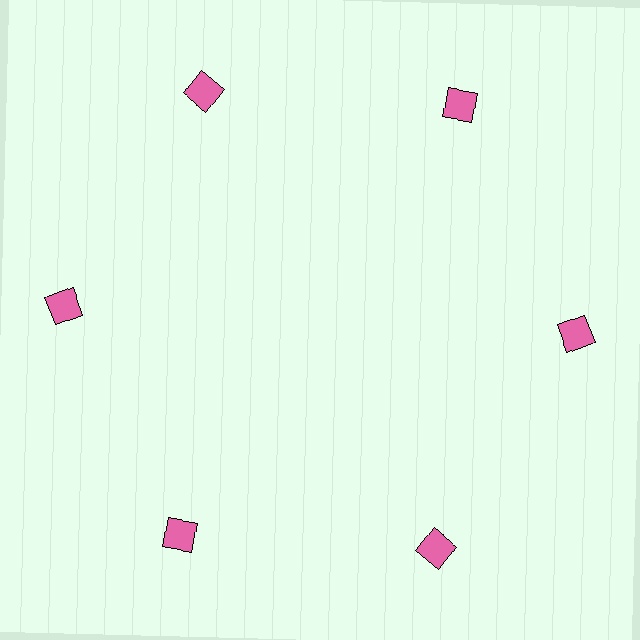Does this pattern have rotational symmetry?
Yes, this pattern has 6-fold rotational symmetry. It looks the same after rotating 60 degrees around the center.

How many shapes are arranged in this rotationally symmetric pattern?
There are 6 shapes, arranged in 6 groups of 1.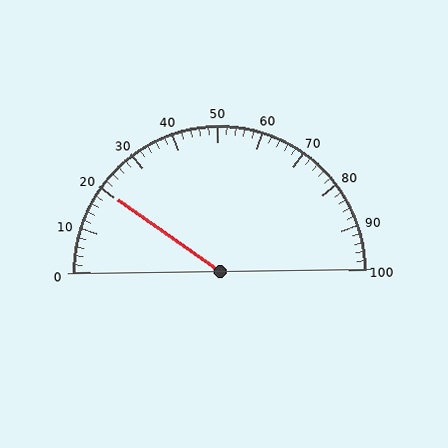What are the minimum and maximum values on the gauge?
The gauge ranges from 0 to 100.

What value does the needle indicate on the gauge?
The needle indicates approximately 20.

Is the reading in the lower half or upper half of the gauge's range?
The reading is in the lower half of the range (0 to 100).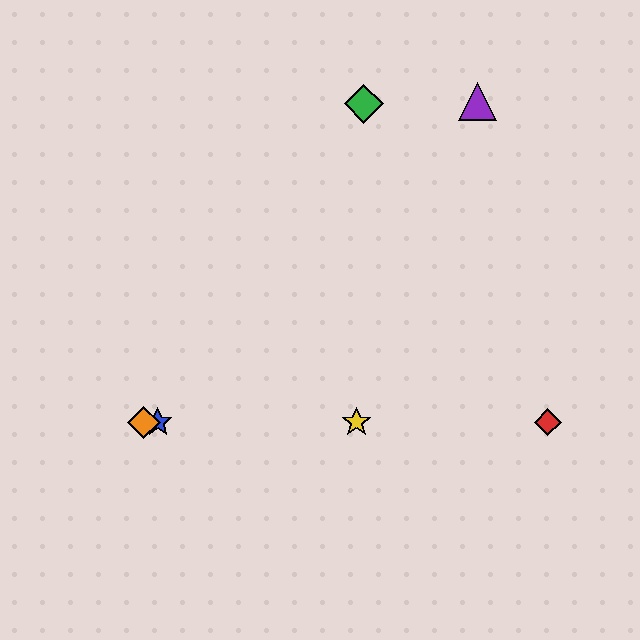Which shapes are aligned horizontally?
The red diamond, the blue star, the yellow star, the orange diamond are aligned horizontally.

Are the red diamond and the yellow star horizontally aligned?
Yes, both are at y≈422.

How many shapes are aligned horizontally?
4 shapes (the red diamond, the blue star, the yellow star, the orange diamond) are aligned horizontally.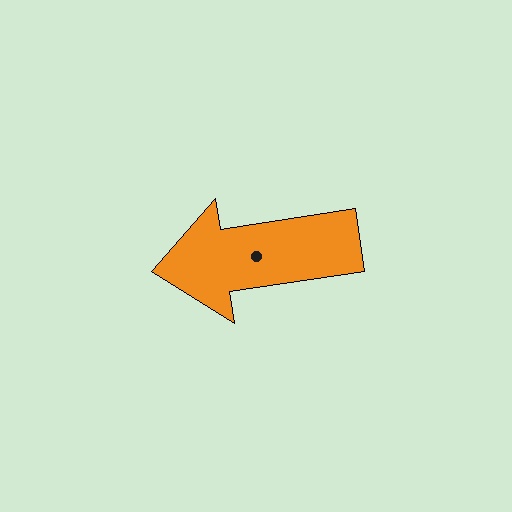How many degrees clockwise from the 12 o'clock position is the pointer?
Approximately 261 degrees.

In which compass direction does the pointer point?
West.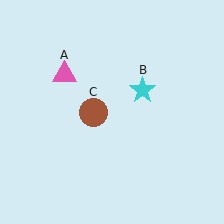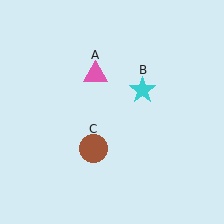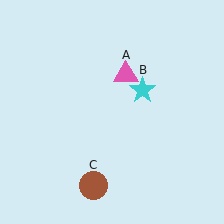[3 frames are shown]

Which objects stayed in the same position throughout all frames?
Cyan star (object B) remained stationary.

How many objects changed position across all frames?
2 objects changed position: pink triangle (object A), brown circle (object C).